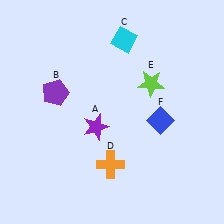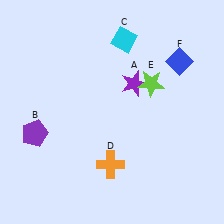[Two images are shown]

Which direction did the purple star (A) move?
The purple star (A) moved up.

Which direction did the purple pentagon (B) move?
The purple pentagon (B) moved down.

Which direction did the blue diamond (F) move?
The blue diamond (F) moved up.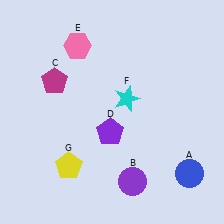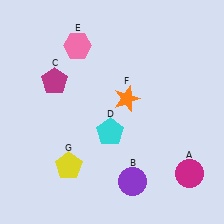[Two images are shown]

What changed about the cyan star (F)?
In Image 1, F is cyan. In Image 2, it changed to orange.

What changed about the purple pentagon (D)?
In Image 1, D is purple. In Image 2, it changed to cyan.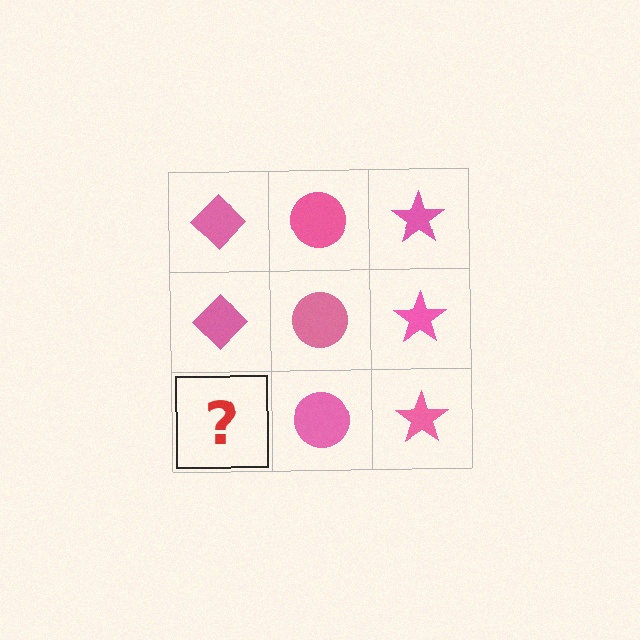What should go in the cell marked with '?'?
The missing cell should contain a pink diamond.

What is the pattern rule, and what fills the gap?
The rule is that each column has a consistent shape. The gap should be filled with a pink diamond.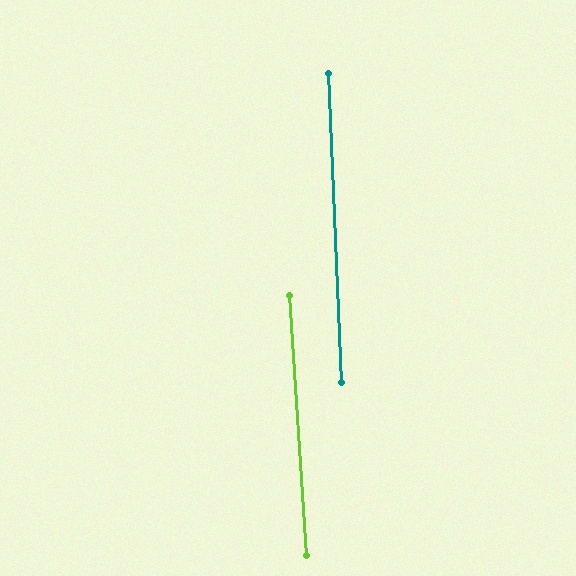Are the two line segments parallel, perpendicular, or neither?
Parallel — their directions differ by only 1.5°.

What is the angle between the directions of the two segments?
Approximately 2 degrees.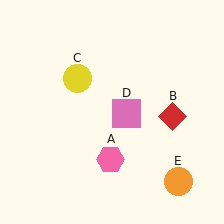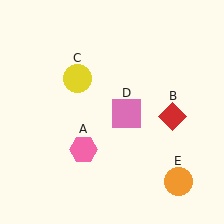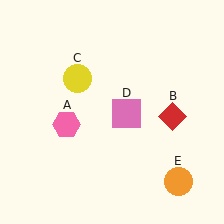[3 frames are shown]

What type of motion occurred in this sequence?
The pink hexagon (object A) rotated clockwise around the center of the scene.